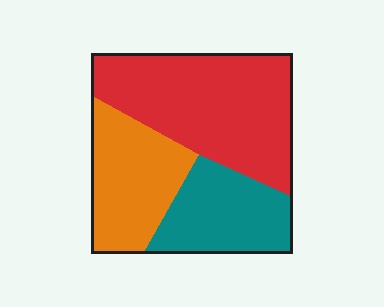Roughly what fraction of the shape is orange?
Orange takes up about one quarter (1/4) of the shape.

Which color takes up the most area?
Red, at roughly 50%.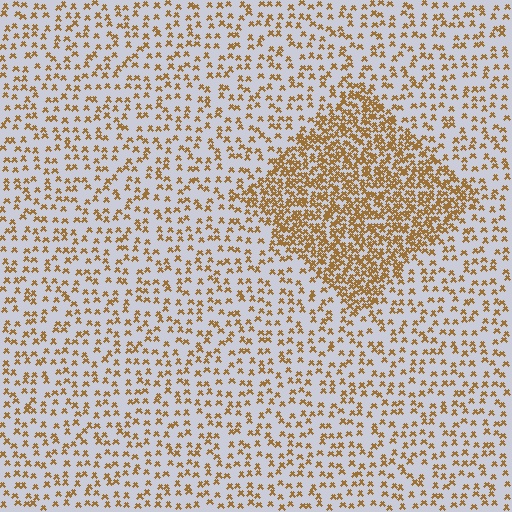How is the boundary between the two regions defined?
The boundary is defined by a change in element density (approximately 2.6x ratio). All elements are the same color, size, and shape.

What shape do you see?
I see a diamond.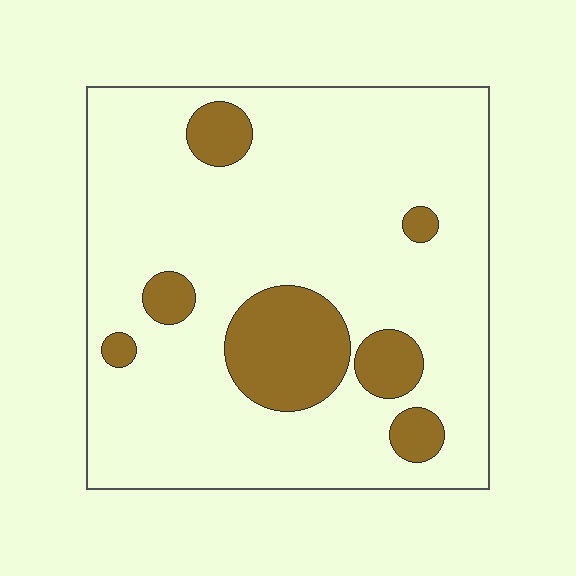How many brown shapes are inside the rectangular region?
7.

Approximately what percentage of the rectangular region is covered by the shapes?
Approximately 15%.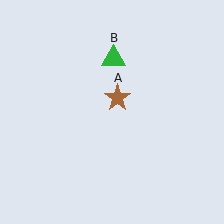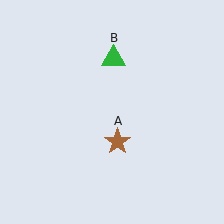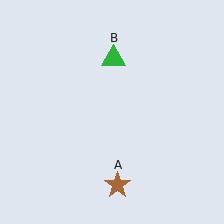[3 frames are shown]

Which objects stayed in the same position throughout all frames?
Green triangle (object B) remained stationary.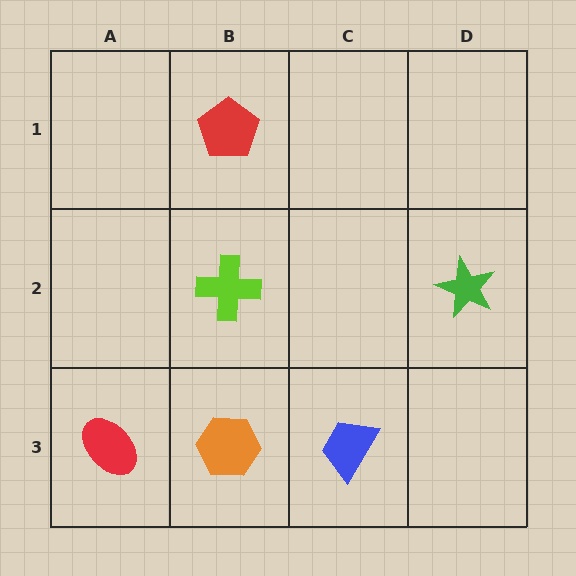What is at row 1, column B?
A red pentagon.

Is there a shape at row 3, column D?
No, that cell is empty.